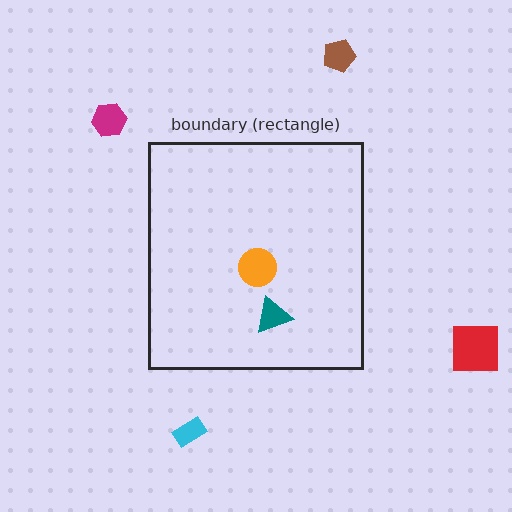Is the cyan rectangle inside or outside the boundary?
Outside.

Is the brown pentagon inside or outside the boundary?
Outside.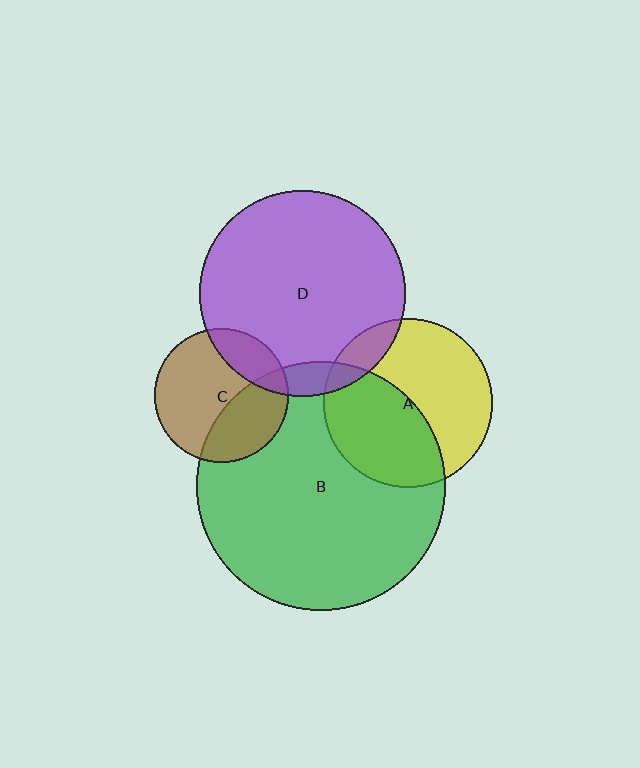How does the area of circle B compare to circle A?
Approximately 2.2 times.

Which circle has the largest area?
Circle B (green).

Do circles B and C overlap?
Yes.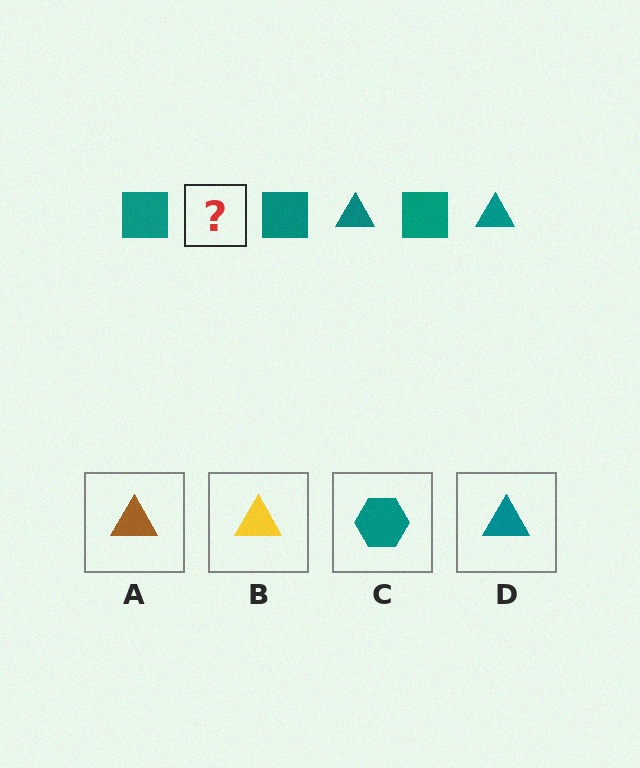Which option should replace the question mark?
Option D.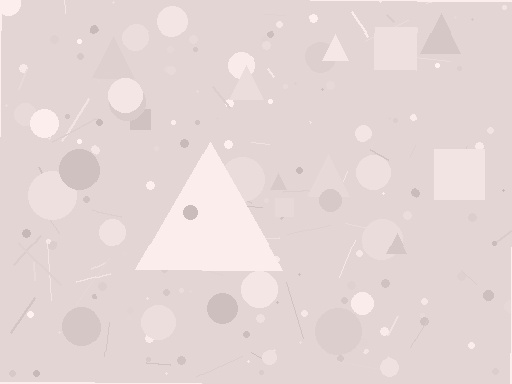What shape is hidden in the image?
A triangle is hidden in the image.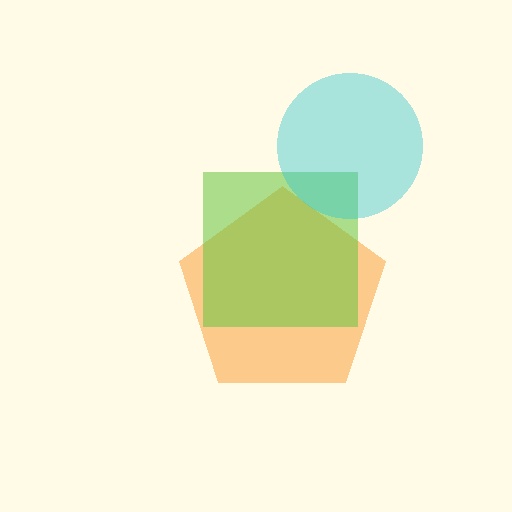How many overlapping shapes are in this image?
There are 3 overlapping shapes in the image.